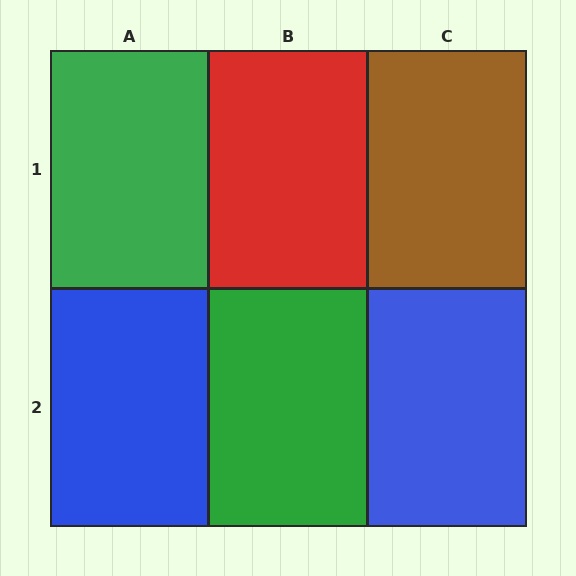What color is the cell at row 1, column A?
Green.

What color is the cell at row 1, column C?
Brown.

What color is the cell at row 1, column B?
Red.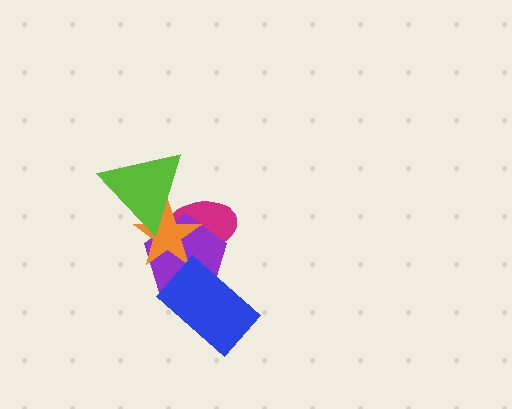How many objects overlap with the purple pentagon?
4 objects overlap with the purple pentagon.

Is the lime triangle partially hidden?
No, no other shape covers it.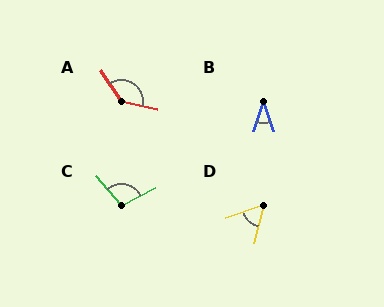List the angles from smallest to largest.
B (38°), D (56°), C (103°), A (136°).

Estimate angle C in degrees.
Approximately 103 degrees.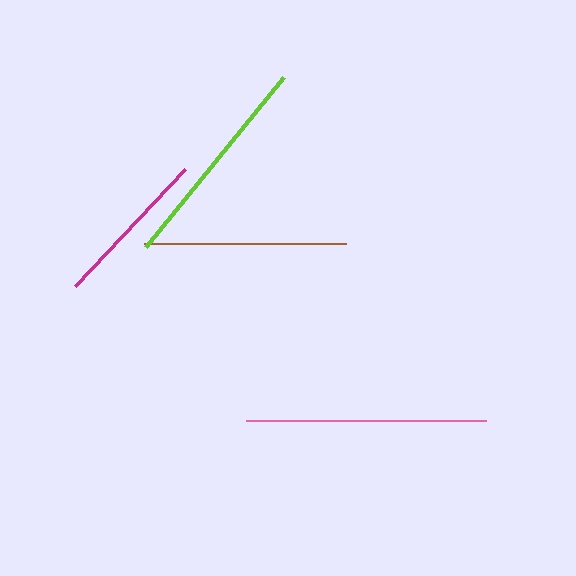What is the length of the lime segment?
The lime segment is approximately 219 pixels long.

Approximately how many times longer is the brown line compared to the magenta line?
The brown line is approximately 1.3 times the length of the magenta line.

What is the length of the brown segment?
The brown segment is approximately 202 pixels long.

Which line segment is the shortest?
The magenta line is the shortest at approximately 160 pixels.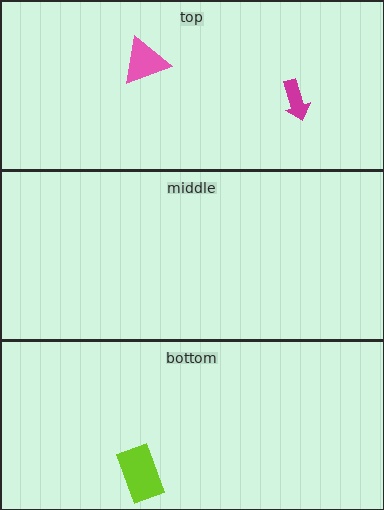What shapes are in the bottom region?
The lime rectangle.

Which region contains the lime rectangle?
The bottom region.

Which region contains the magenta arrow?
The top region.